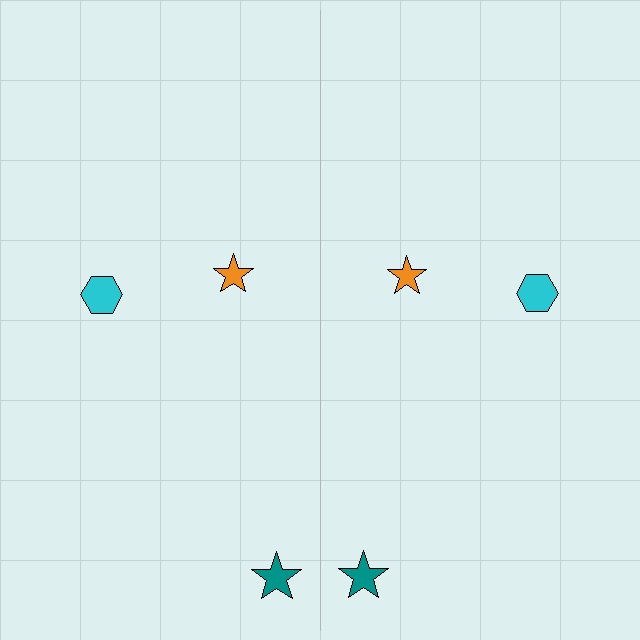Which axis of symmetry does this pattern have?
The pattern has a vertical axis of symmetry running through the center of the image.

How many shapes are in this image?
There are 6 shapes in this image.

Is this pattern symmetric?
Yes, this pattern has bilateral (reflection) symmetry.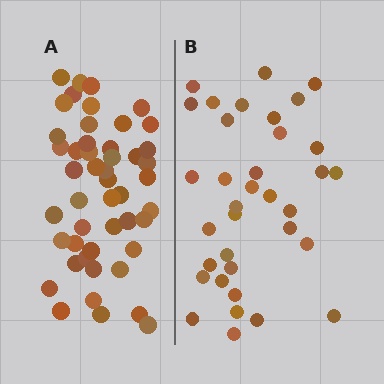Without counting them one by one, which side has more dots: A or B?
Region A (the left region) has more dots.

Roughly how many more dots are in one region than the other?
Region A has approximately 15 more dots than region B.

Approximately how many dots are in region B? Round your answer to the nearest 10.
About 40 dots. (The exact count is 35, which rounds to 40.)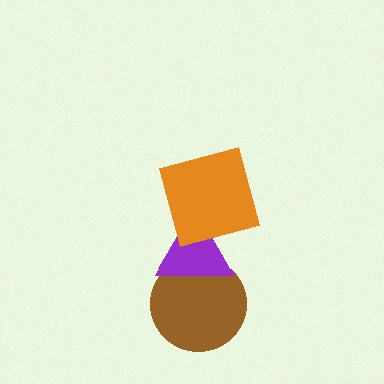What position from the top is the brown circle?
The brown circle is 3rd from the top.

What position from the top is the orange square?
The orange square is 1st from the top.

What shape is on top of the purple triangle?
The orange square is on top of the purple triangle.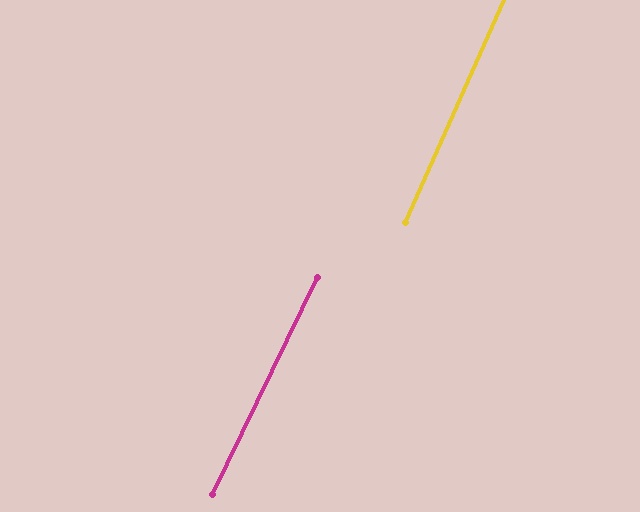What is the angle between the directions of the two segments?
Approximately 2 degrees.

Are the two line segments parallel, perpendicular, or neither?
Parallel — their directions differ by only 1.9°.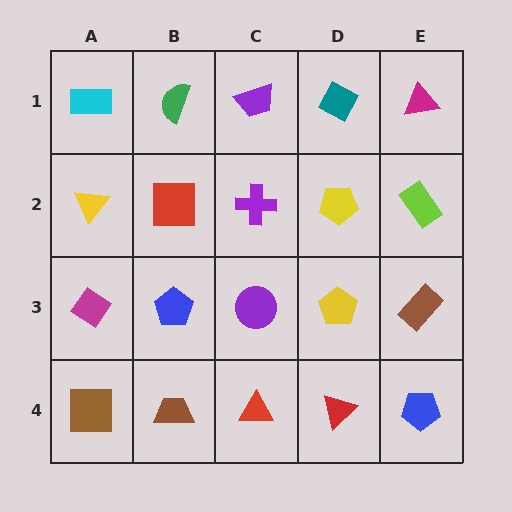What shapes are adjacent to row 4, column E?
A brown rectangle (row 3, column E), a red triangle (row 4, column D).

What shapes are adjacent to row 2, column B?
A green semicircle (row 1, column B), a blue pentagon (row 3, column B), a yellow triangle (row 2, column A), a purple cross (row 2, column C).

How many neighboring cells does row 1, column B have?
3.